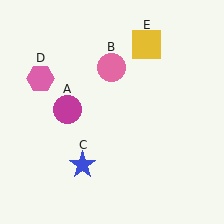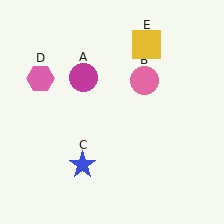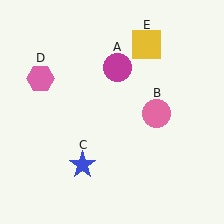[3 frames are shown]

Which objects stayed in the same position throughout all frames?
Blue star (object C) and pink hexagon (object D) and yellow square (object E) remained stationary.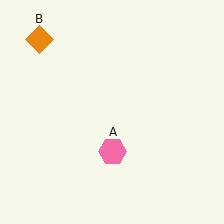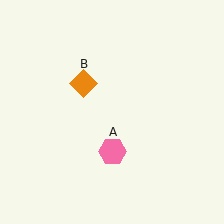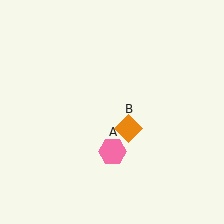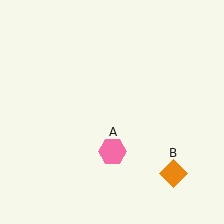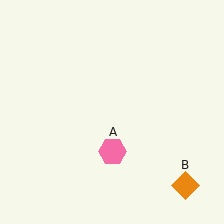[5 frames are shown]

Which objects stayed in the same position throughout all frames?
Pink hexagon (object A) remained stationary.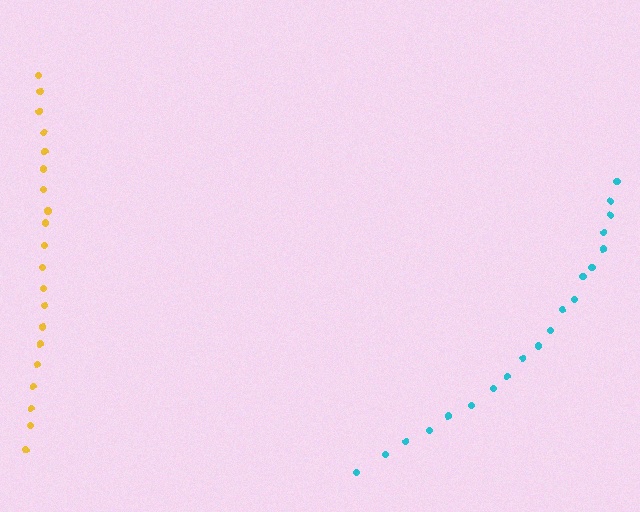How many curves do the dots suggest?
There are 2 distinct paths.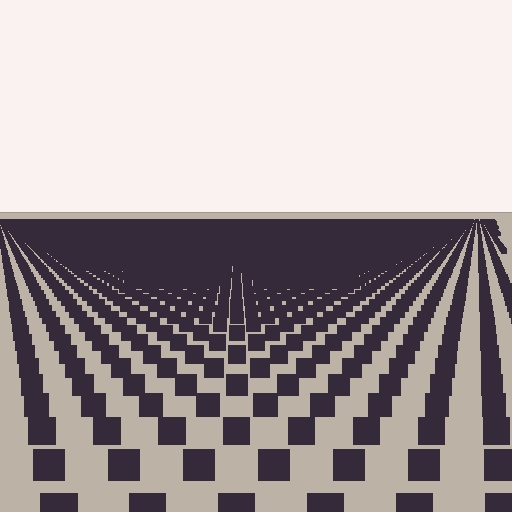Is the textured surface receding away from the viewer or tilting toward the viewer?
The surface is receding away from the viewer. Texture elements get smaller and denser toward the top.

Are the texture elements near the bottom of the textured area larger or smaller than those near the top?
Larger. Near the bottom, elements are closer to the viewer and appear at a bigger on-screen size.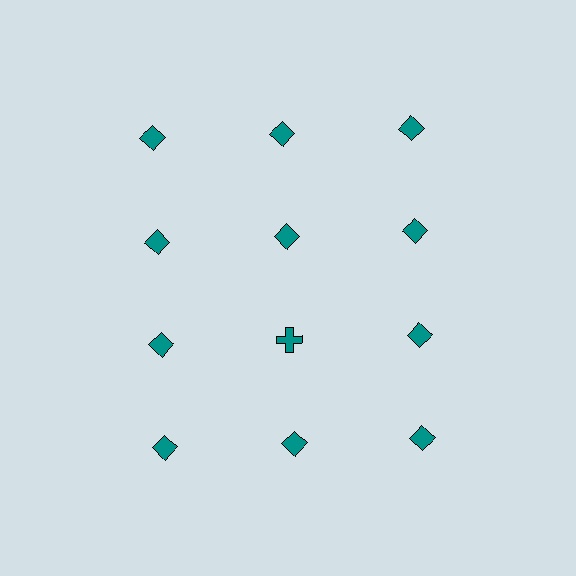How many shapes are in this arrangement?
There are 12 shapes arranged in a grid pattern.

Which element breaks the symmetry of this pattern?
The teal cross in the third row, second from left column breaks the symmetry. All other shapes are teal diamonds.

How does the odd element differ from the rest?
It has a different shape: cross instead of diamond.